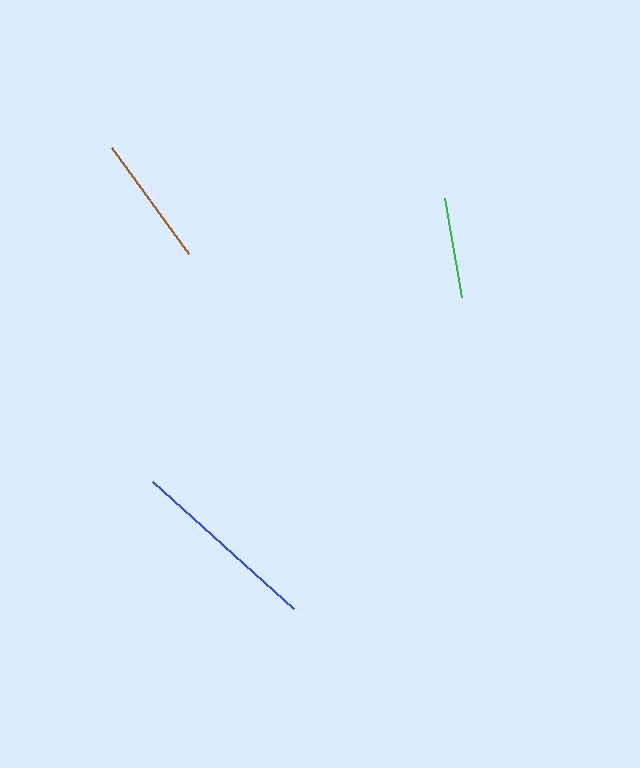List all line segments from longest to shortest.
From longest to shortest: blue, brown, green.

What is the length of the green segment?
The green segment is approximately 101 pixels long.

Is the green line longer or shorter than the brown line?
The brown line is longer than the green line.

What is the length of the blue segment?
The blue segment is approximately 190 pixels long.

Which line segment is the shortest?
The green line is the shortest at approximately 101 pixels.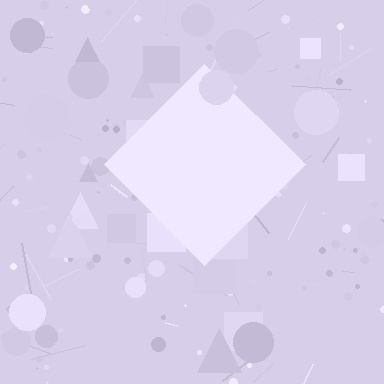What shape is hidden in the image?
A diamond is hidden in the image.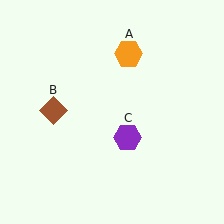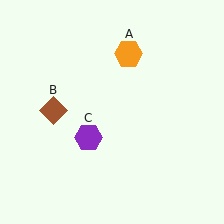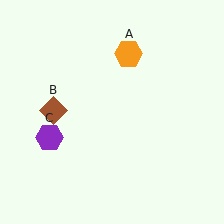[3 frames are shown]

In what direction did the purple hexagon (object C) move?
The purple hexagon (object C) moved left.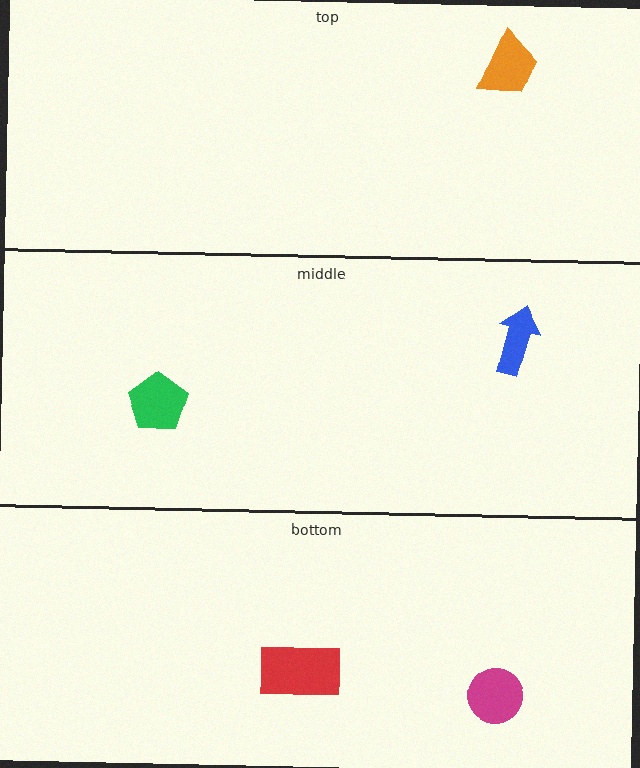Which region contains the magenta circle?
The bottom region.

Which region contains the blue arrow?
The middle region.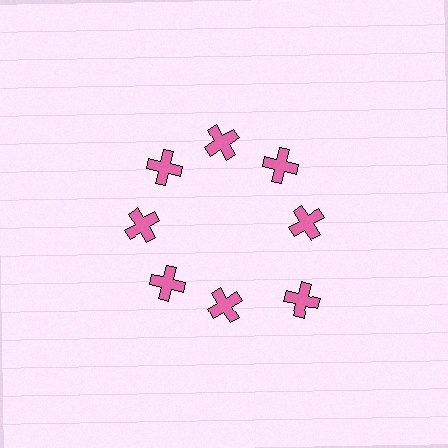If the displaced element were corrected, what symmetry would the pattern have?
It would have 8-fold rotational symmetry — the pattern would map onto itself every 45 degrees.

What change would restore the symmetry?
The symmetry would be restored by moving it inward, back onto the ring so that all 8 crosses sit at equal angles and equal distance from the center.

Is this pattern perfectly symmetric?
No. The 8 pink crosses are arranged in a ring, but one element near the 4 o'clock position is pushed outward from the center, breaking the 8-fold rotational symmetry.